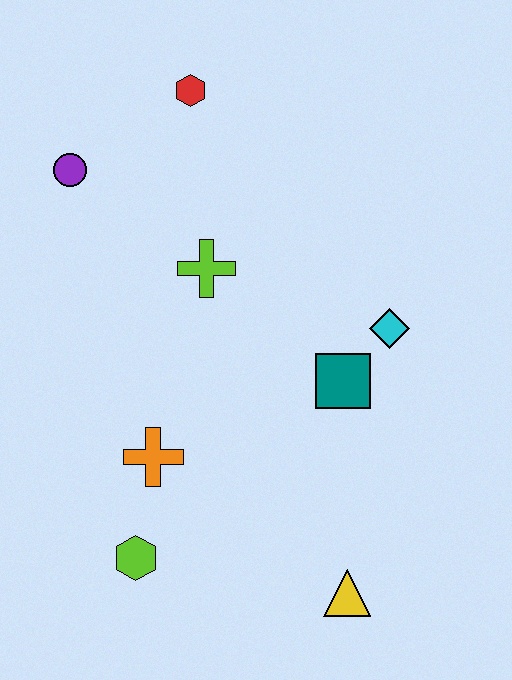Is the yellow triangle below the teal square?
Yes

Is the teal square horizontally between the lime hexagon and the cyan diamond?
Yes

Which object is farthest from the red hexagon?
The yellow triangle is farthest from the red hexagon.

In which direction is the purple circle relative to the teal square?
The purple circle is to the left of the teal square.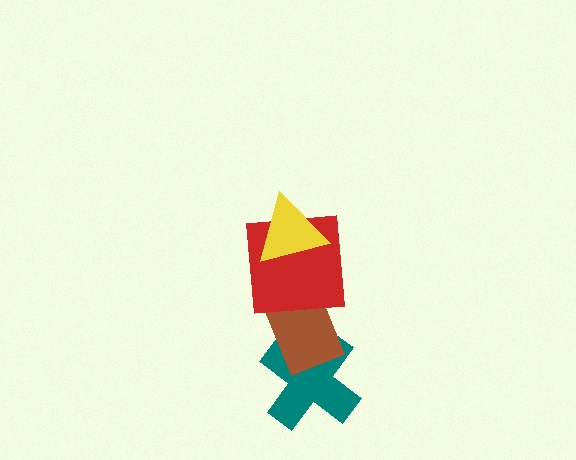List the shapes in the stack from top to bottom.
From top to bottom: the yellow triangle, the red square, the brown rectangle, the teal cross.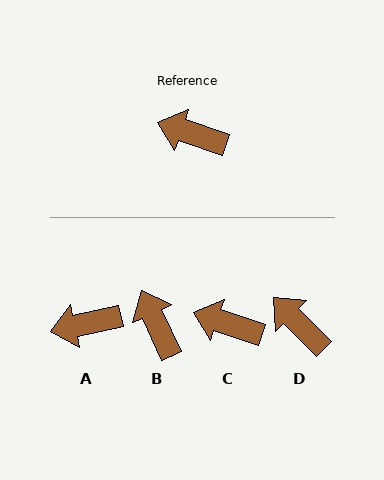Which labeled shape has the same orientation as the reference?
C.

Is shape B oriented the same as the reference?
No, it is off by about 47 degrees.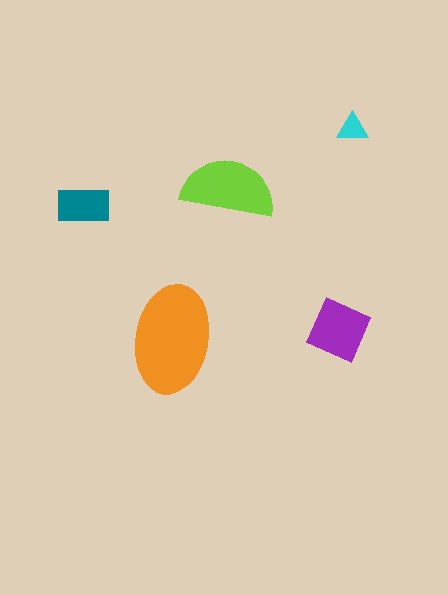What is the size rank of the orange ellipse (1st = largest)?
1st.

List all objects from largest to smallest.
The orange ellipse, the lime semicircle, the purple diamond, the teal rectangle, the cyan triangle.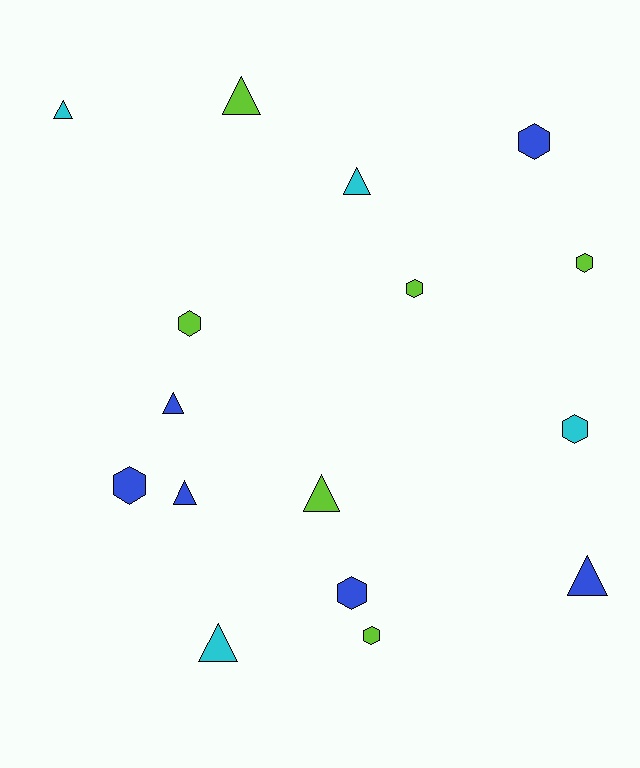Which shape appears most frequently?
Hexagon, with 8 objects.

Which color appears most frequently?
Blue, with 6 objects.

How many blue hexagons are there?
There are 3 blue hexagons.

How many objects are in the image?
There are 16 objects.